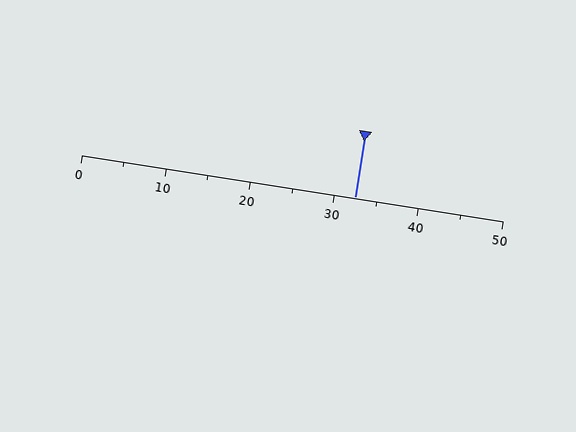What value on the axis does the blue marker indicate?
The marker indicates approximately 32.5.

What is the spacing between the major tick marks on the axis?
The major ticks are spaced 10 apart.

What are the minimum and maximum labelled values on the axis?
The axis runs from 0 to 50.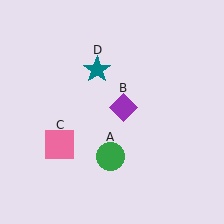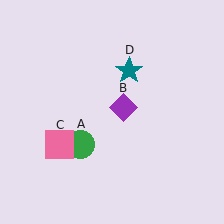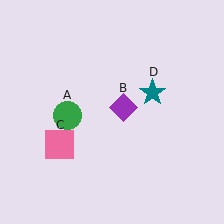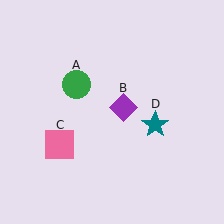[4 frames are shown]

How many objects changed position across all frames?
2 objects changed position: green circle (object A), teal star (object D).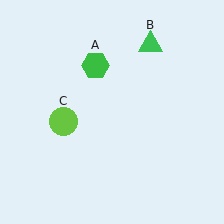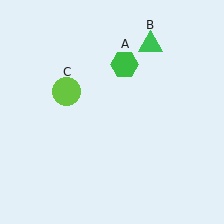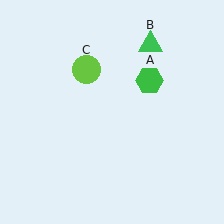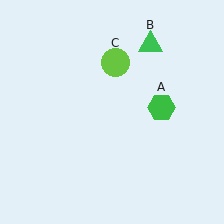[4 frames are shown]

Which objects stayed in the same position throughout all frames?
Green triangle (object B) remained stationary.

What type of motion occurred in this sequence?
The green hexagon (object A), lime circle (object C) rotated clockwise around the center of the scene.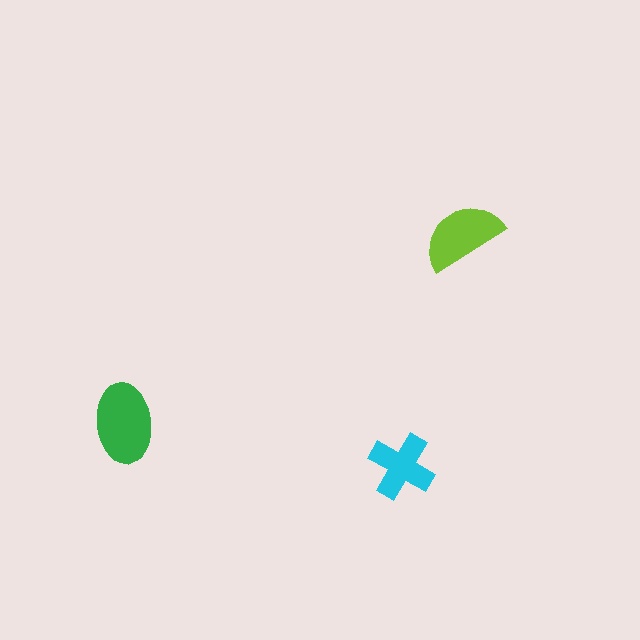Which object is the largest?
The green ellipse.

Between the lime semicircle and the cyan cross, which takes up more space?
The lime semicircle.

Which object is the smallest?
The cyan cross.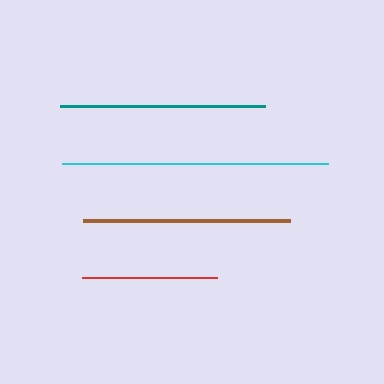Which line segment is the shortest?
The red line is the shortest at approximately 135 pixels.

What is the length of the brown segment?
The brown segment is approximately 207 pixels long.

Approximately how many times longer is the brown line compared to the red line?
The brown line is approximately 1.5 times the length of the red line.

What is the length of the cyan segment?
The cyan segment is approximately 266 pixels long.